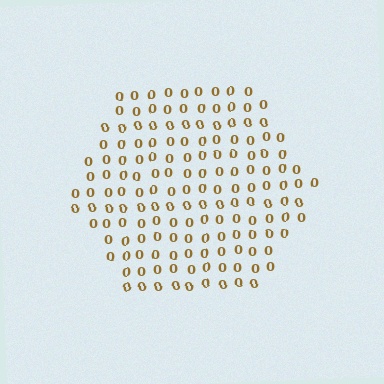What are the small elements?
The small elements are digit 0's.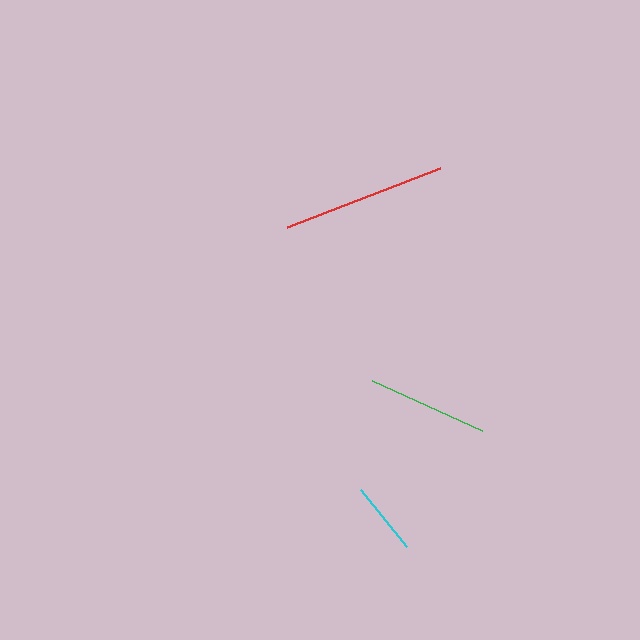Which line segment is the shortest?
The cyan line is the shortest at approximately 72 pixels.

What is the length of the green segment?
The green segment is approximately 121 pixels long.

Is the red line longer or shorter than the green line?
The red line is longer than the green line.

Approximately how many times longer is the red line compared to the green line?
The red line is approximately 1.4 times the length of the green line.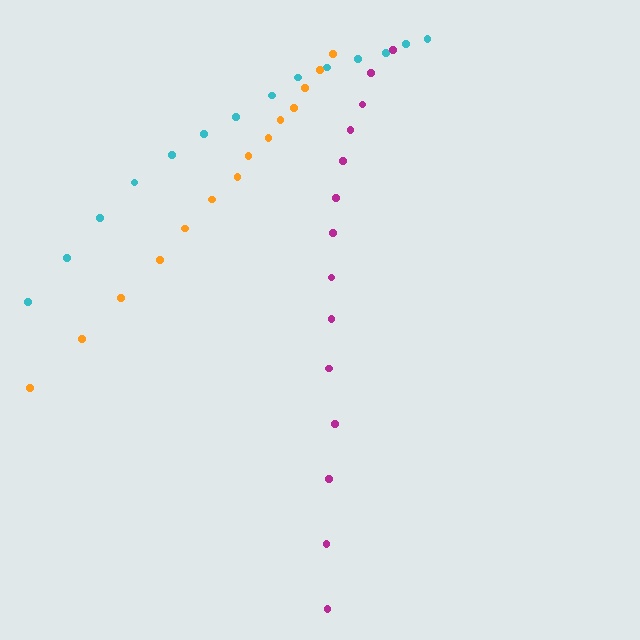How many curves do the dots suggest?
There are 3 distinct paths.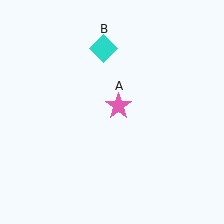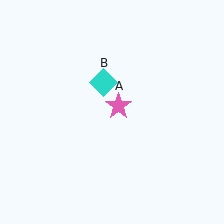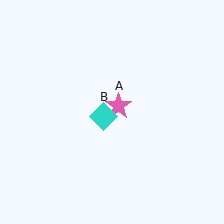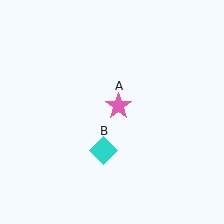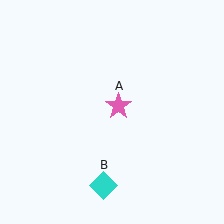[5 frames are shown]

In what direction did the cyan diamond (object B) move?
The cyan diamond (object B) moved down.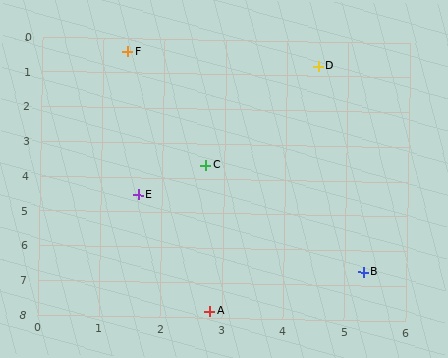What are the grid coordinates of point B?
Point B is at approximately (5.3, 6.6).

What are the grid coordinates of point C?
Point C is at approximately (2.7, 3.6).